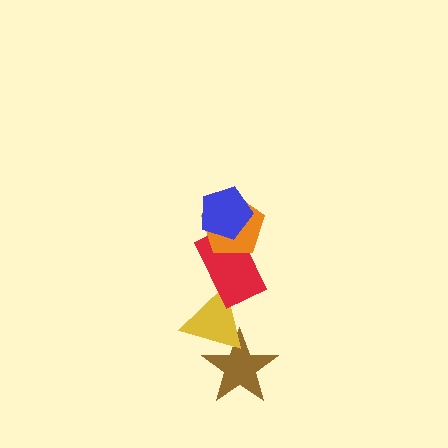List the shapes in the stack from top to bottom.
From top to bottom: the blue pentagon, the orange pentagon, the red rectangle, the yellow triangle, the brown star.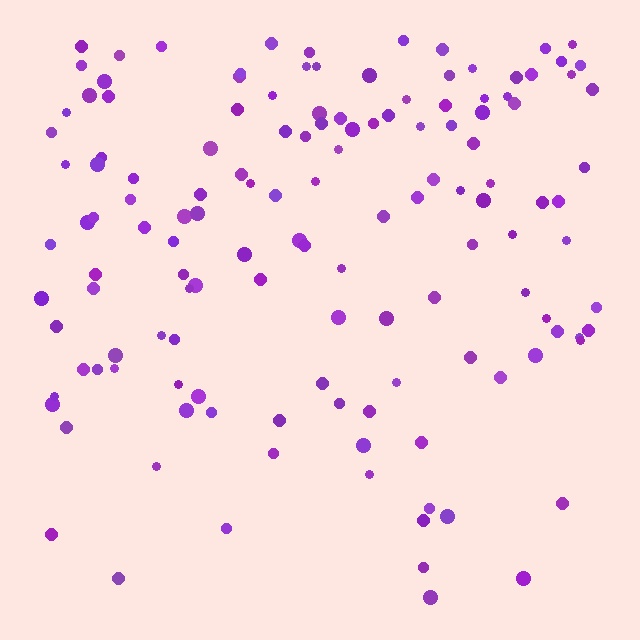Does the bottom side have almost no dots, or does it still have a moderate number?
Still a moderate number, just noticeably fewer than the top.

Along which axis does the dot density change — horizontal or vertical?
Vertical.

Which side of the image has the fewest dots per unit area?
The bottom.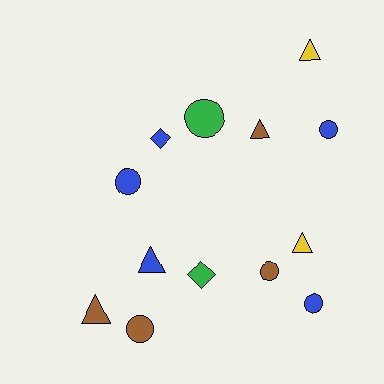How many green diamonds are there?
There is 1 green diamond.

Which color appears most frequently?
Blue, with 5 objects.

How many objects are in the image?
There are 13 objects.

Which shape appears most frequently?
Circle, with 6 objects.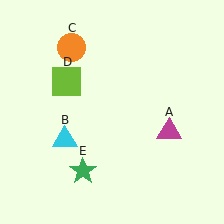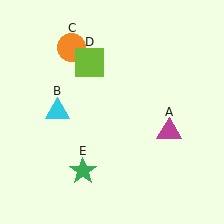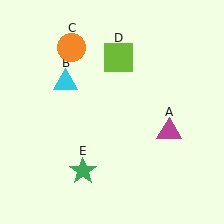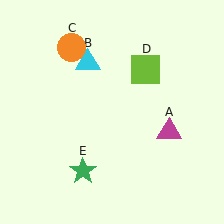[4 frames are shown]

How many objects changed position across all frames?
2 objects changed position: cyan triangle (object B), lime square (object D).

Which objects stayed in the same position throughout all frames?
Magenta triangle (object A) and orange circle (object C) and green star (object E) remained stationary.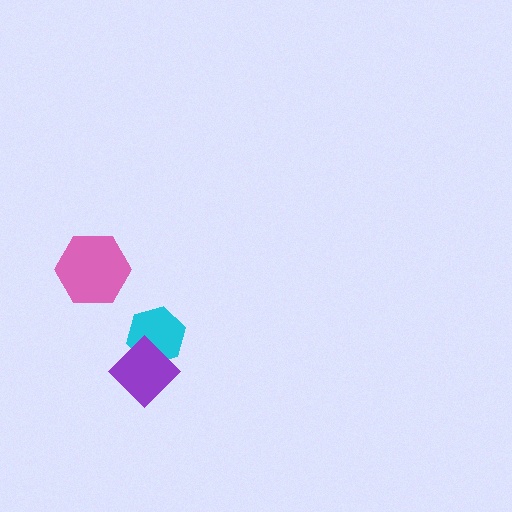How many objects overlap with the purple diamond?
1 object overlaps with the purple diamond.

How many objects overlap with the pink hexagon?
0 objects overlap with the pink hexagon.